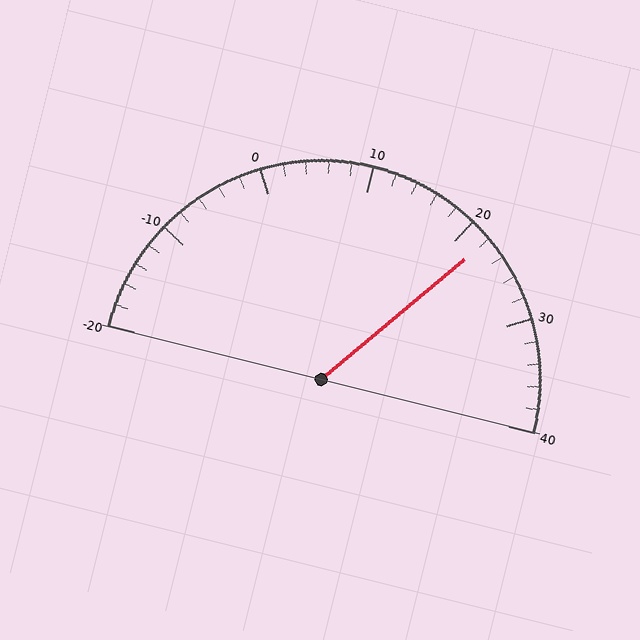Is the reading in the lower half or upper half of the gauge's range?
The reading is in the upper half of the range (-20 to 40).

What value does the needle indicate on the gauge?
The needle indicates approximately 22.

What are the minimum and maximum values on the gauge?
The gauge ranges from -20 to 40.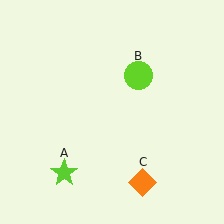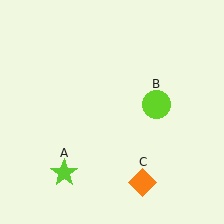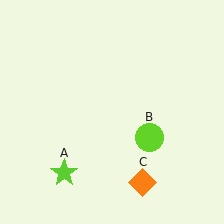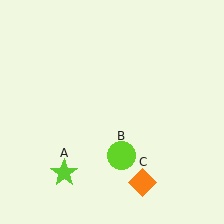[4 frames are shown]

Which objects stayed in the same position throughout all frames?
Lime star (object A) and orange diamond (object C) remained stationary.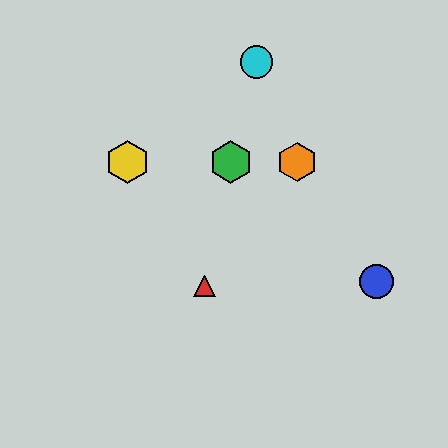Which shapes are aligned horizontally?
The green hexagon, the yellow hexagon, the purple diamond, the orange hexagon are aligned horizontally.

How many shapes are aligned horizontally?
4 shapes (the green hexagon, the yellow hexagon, the purple diamond, the orange hexagon) are aligned horizontally.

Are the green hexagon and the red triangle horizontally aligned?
No, the green hexagon is at y≈162 and the red triangle is at y≈286.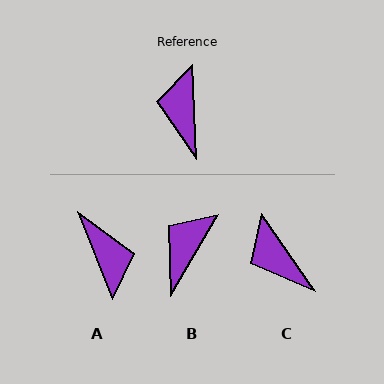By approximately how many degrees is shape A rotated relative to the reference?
Approximately 161 degrees clockwise.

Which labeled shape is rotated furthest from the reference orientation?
A, about 161 degrees away.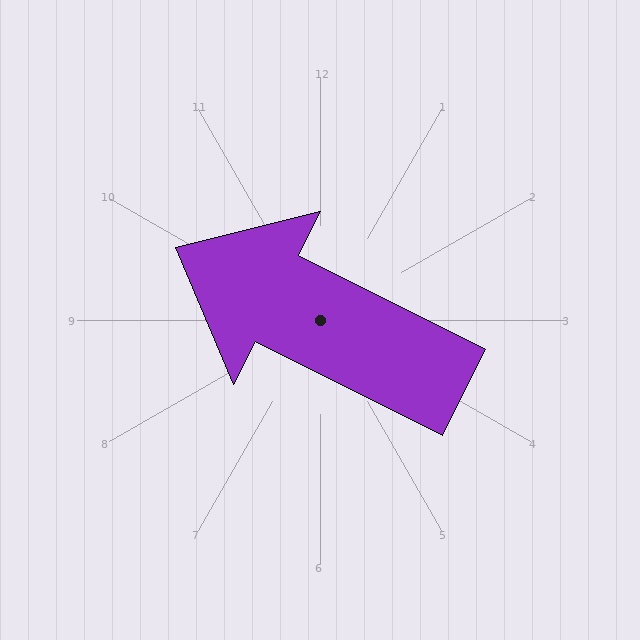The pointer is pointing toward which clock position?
Roughly 10 o'clock.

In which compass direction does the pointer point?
Northwest.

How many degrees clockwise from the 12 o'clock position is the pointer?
Approximately 297 degrees.